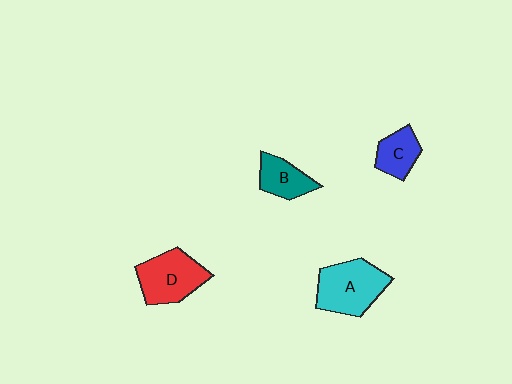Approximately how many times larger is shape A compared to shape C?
Approximately 1.8 times.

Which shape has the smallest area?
Shape C (blue).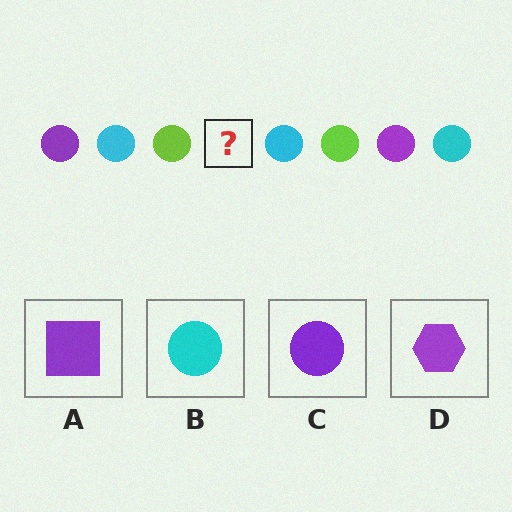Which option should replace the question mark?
Option C.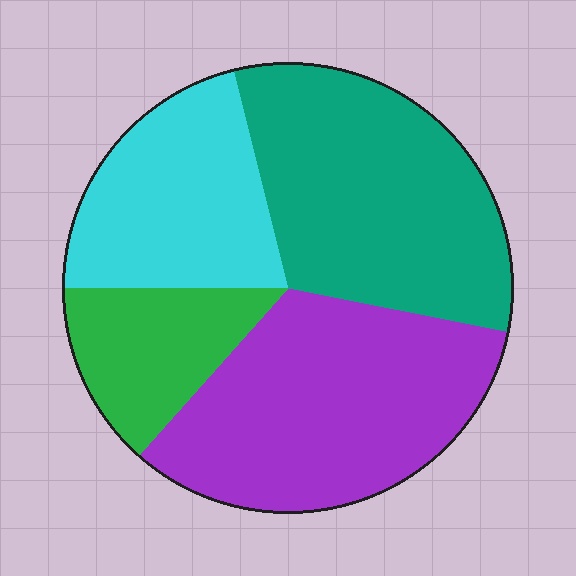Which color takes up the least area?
Green, at roughly 15%.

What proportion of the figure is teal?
Teal covers 32% of the figure.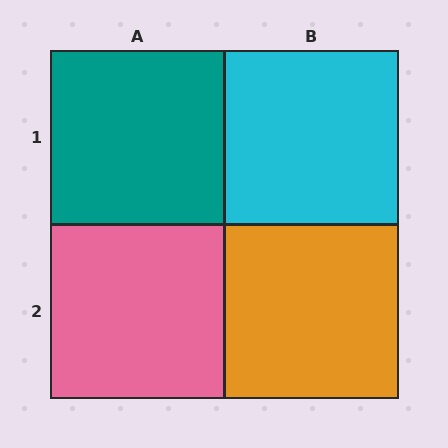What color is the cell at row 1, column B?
Cyan.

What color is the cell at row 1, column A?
Teal.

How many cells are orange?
1 cell is orange.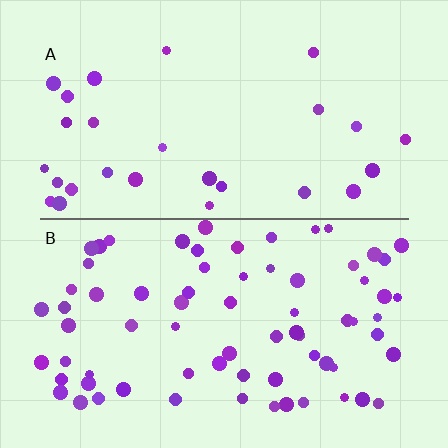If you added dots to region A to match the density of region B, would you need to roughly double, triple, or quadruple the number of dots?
Approximately triple.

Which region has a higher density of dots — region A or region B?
B (the bottom).